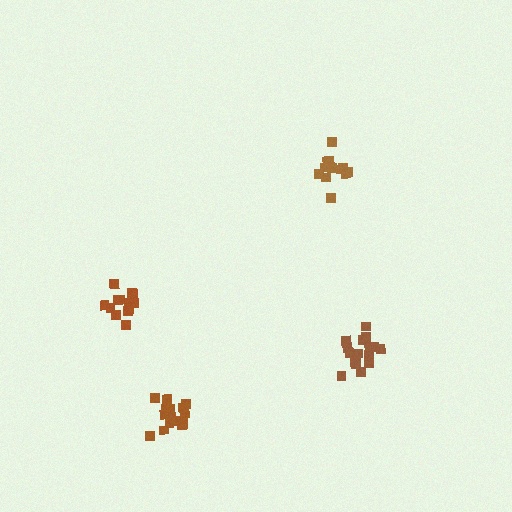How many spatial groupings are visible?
There are 4 spatial groupings.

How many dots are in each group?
Group 1: 13 dots, Group 2: 12 dots, Group 3: 17 dots, Group 4: 17 dots (59 total).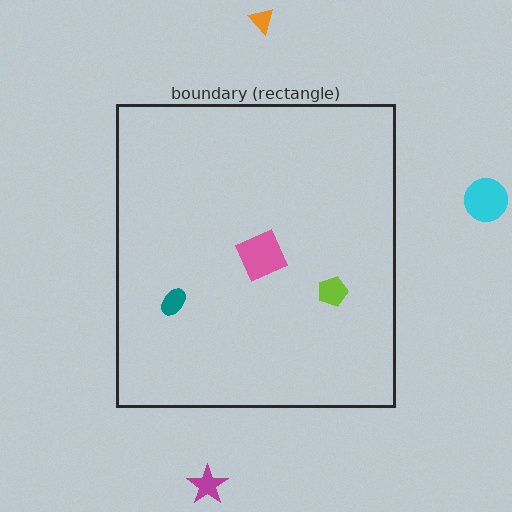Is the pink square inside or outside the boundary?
Inside.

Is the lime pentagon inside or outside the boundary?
Inside.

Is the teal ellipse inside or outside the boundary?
Inside.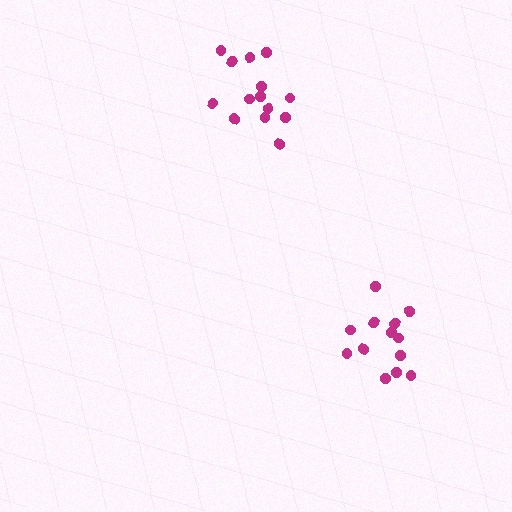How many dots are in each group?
Group 1: 13 dots, Group 2: 14 dots (27 total).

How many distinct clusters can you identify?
There are 2 distinct clusters.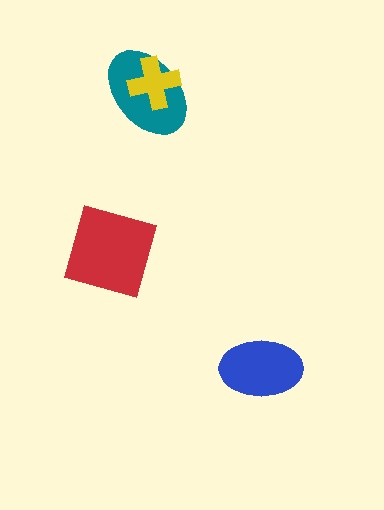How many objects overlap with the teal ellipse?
1 object overlaps with the teal ellipse.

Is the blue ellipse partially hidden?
No, no other shape covers it.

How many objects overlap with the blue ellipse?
0 objects overlap with the blue ellipse.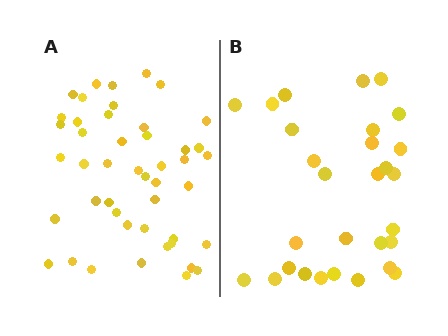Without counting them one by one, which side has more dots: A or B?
Region A (the left region) has more dots.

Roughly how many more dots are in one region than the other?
Region A has approximately 15 more dots than region B.